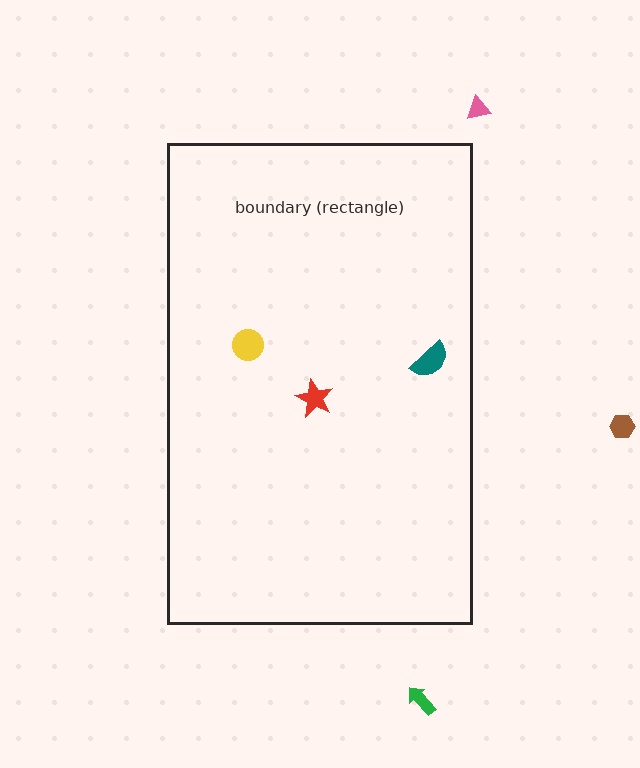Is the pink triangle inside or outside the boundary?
Outside.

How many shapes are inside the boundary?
3 inside, 3 outside.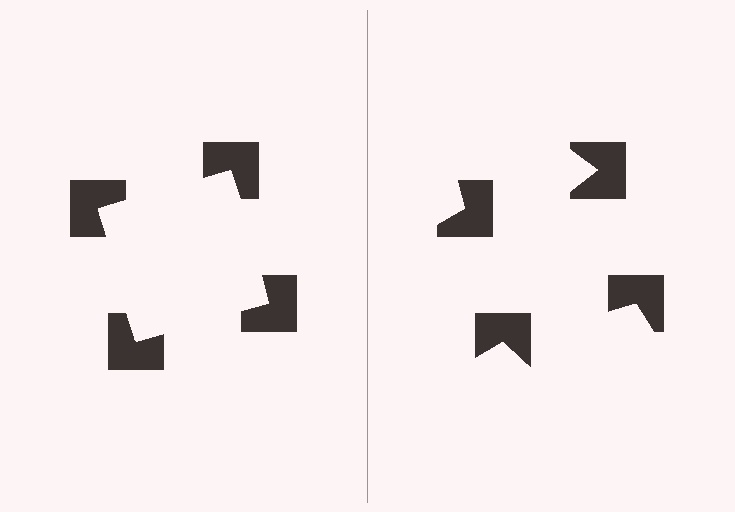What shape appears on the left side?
An illusory square.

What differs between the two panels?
The notched squares are positioned identically on both sides; only the wedge orientations differ. On the left they align to a square; on the right they are misaligned.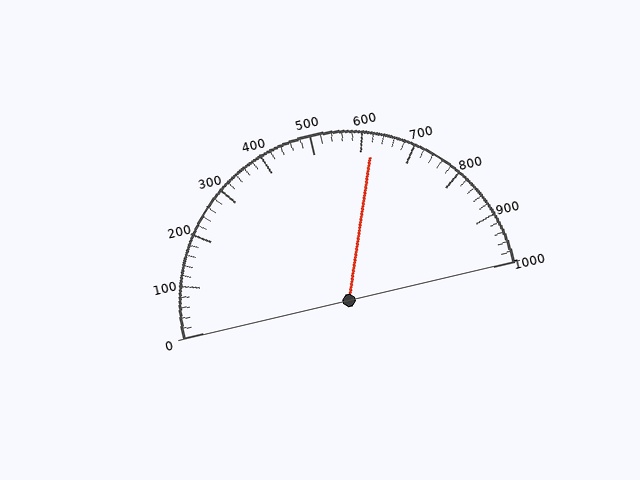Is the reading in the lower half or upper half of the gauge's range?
The reading is in the upper half of the range (0 to 1000).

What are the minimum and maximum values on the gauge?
The gauge ranges from 0 to 1000.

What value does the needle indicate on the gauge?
The needle indicates approximately 620.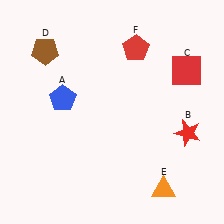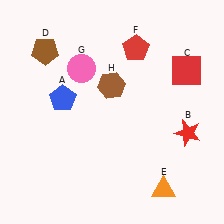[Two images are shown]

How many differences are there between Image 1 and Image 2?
There are 2 differences between the two images.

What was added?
A pink circle (G), a brown hexagon (H) were added in Image 2.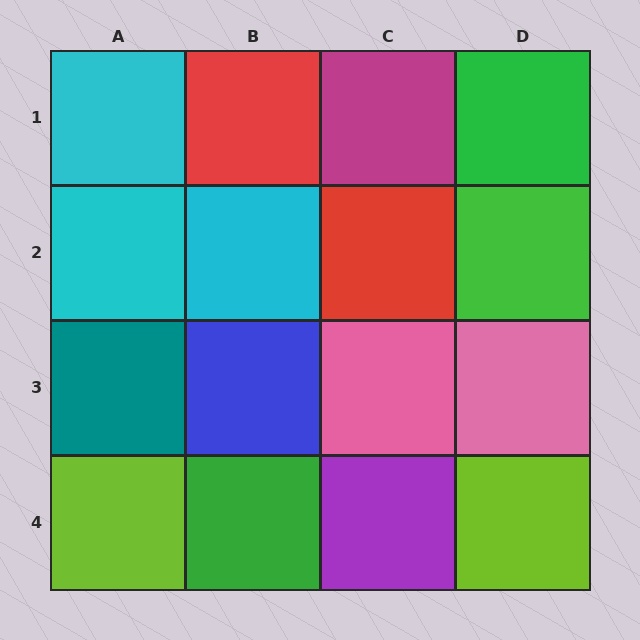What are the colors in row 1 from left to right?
Cyan, red, magenta, green.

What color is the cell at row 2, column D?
Green.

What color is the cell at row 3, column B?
Blue.